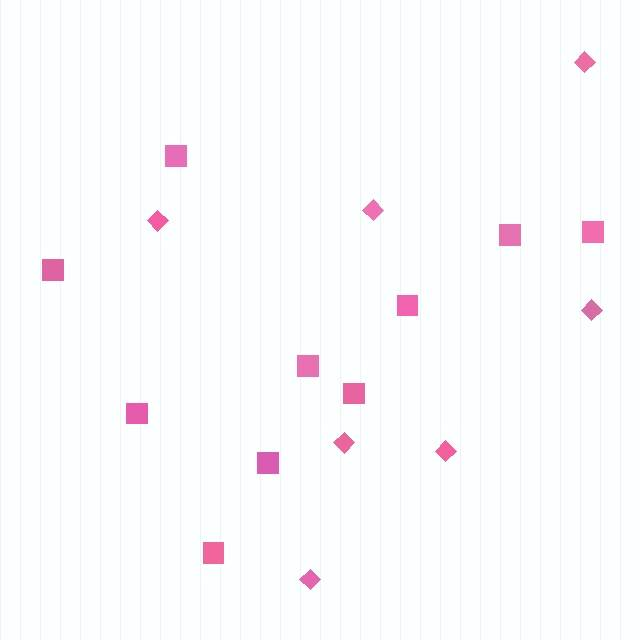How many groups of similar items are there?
There are 2 groups: one group of diamonds (7) and one group of squares (10).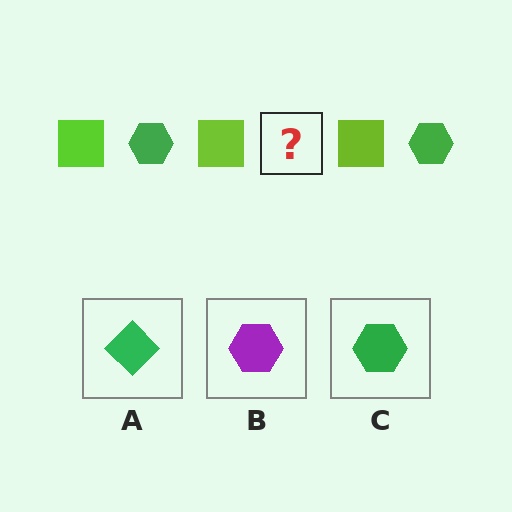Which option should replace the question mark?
Option C.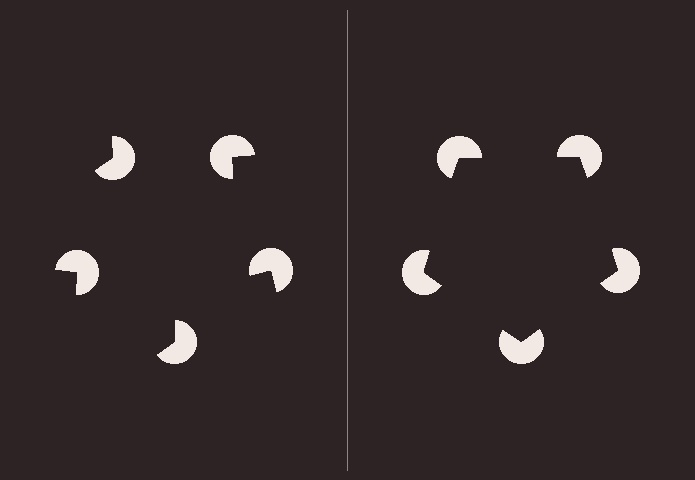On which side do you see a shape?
An illusory pentagon appears on the right side. On the left side the wedge cuts are rotated, so no coherent shape forms.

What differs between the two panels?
The pac-man discs are positioned identically on both sides; only the wedge orientations differ. On the right they align to a pentagon; on the left they are misaligned.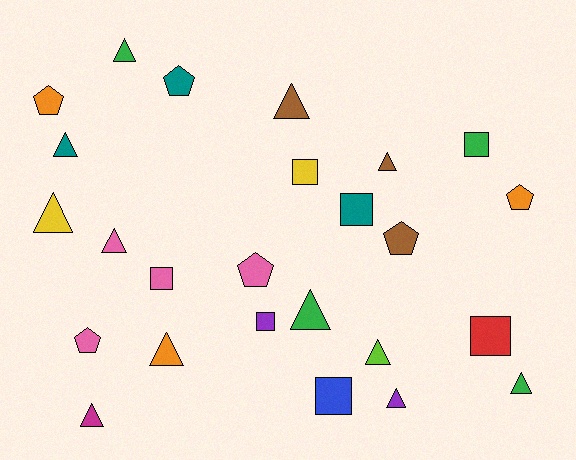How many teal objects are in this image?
There are 3 teal objects.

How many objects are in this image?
There are 25 objects.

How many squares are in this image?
There are 7 squares.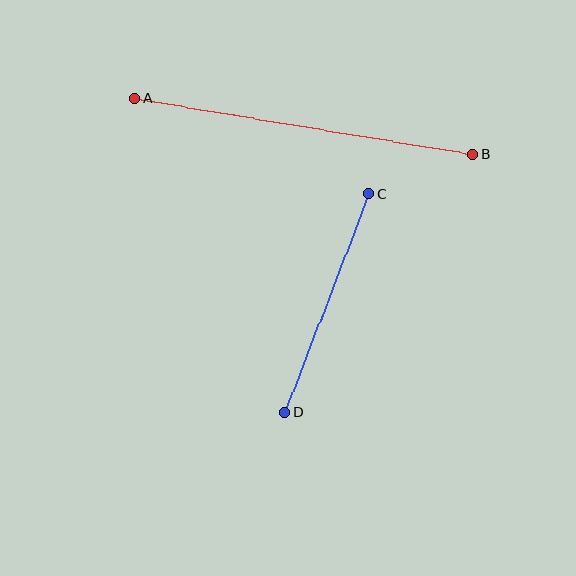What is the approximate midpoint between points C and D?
The midpoint is at approximately (327, 303) pixels.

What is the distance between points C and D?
The distance is approximately 234 pixels.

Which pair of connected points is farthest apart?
Points A and B are farthest apart.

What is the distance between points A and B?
The distance is approximately 343 pixels.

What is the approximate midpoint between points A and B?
The midpoint is at approximately (304, 126) pixels.